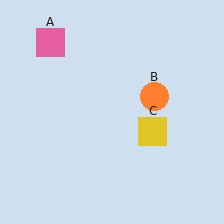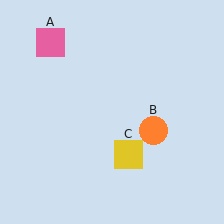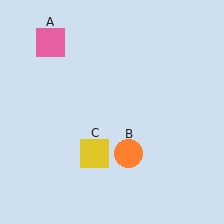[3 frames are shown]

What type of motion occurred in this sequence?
The orange circle (object B), yellow square (object C) rotated clockwise around the center of the scene.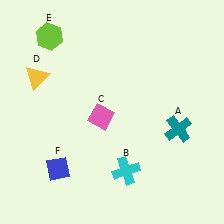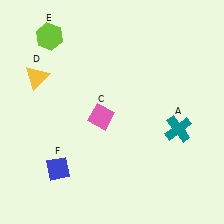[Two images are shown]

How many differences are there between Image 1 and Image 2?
There is 1 difference between the two images.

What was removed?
The cyan cross (B) was removed in Image 2.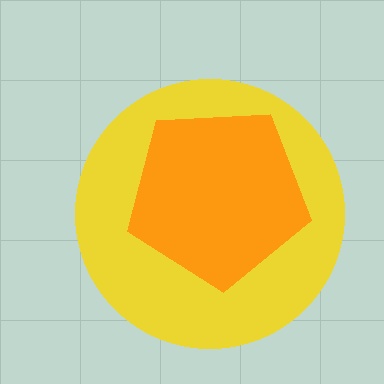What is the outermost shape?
The yellow circle.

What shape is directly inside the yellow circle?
The orange pentagon.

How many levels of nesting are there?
2.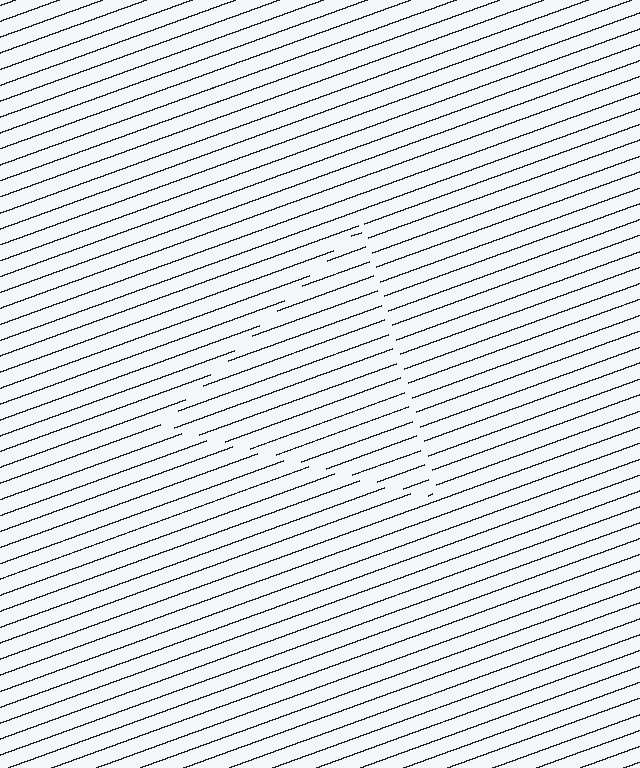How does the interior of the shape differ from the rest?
The interior of the shape contains the same grating, shifted by half a period — the contour is defined by the phase discontinuity where line-ends from the inner and outer gratings abut.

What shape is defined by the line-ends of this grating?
An illusory triangle. The interior of the shape contains the same grating, shifted by half a period — the contour is defined by the phase discontinuity where line-ends from the inner and outer gratings abut.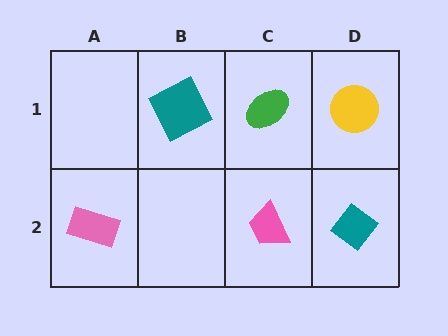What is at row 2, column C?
A pink trapezoid.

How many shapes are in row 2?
3 shapes.